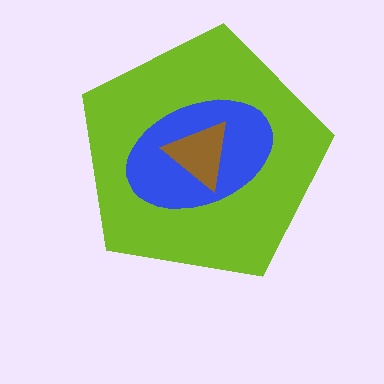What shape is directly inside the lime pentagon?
The blue ellipse.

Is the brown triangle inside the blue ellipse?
Yes.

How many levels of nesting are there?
3.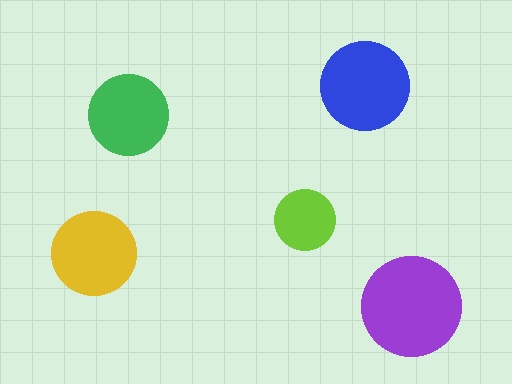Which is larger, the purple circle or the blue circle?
The purple one.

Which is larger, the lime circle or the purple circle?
The purple one.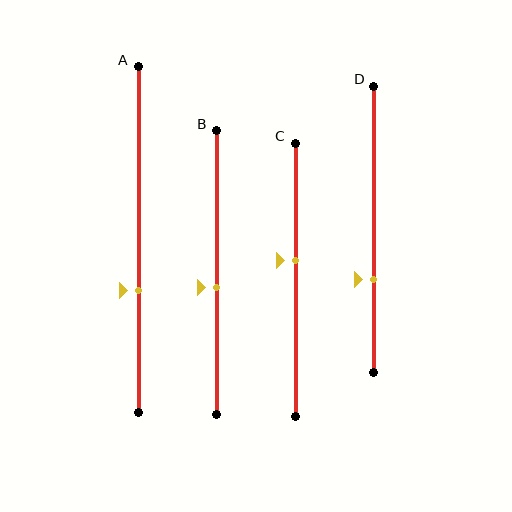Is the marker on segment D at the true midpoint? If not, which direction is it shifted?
No, the marker on segment D is shifted downward by about 18% of the segment length.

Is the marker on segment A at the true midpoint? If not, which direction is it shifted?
No, the marker on segment A is shifted downward by about 15% of the segment length.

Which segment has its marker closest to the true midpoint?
Segment B has its marker closest to the true midpoint.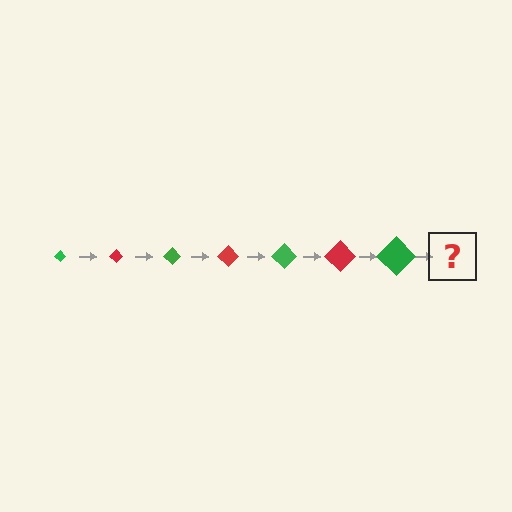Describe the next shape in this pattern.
It should be a red diamond, larger than the previous one.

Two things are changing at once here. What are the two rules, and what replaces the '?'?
The two rules are that the diamond grows larger each step and the color cycles through green and red. The '?' should be a red diamond, larger than the previous one.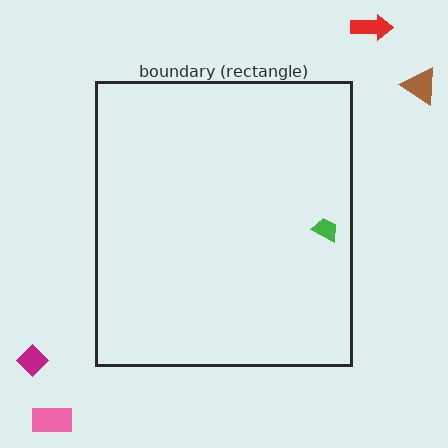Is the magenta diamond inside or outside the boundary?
Outside.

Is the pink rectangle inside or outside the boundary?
Outside.